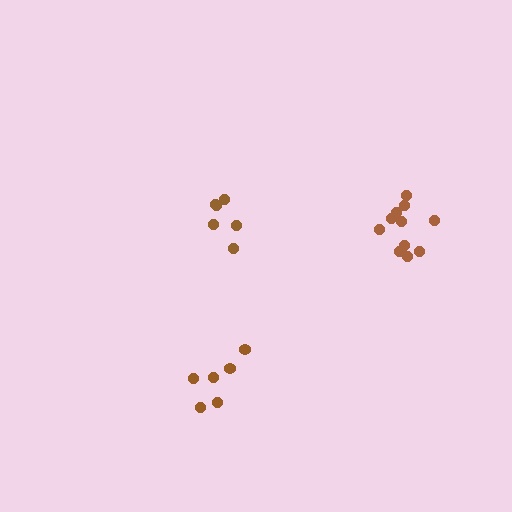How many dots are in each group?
Group 1: 6 dots, Group 2: 11 dots, Group 3: 6 dots (23 total).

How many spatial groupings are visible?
There are 3 spatial groupings.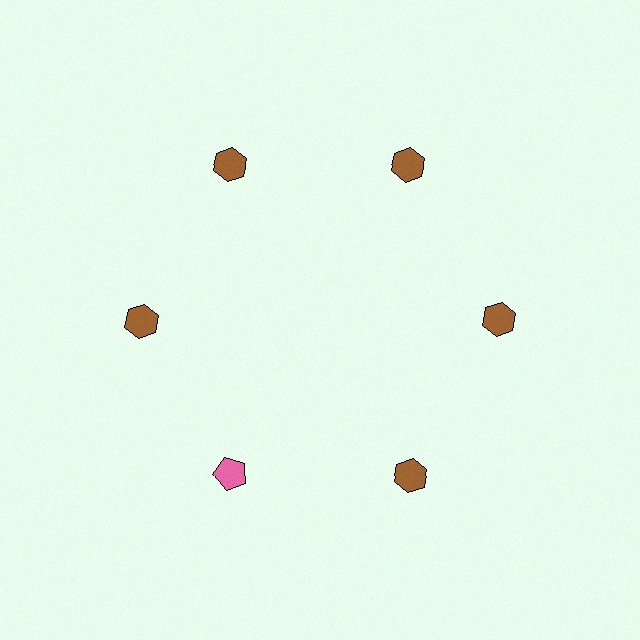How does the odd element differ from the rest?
It differs in both color (pink instead of brown) and shape (pentagon instead of hexagon).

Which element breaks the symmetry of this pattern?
The pink pentagon at roughly the 7 o'clock position breaks the symmetry. All other shapes are brown hexagons.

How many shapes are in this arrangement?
There are 6 shapes arranged in a ring pattern.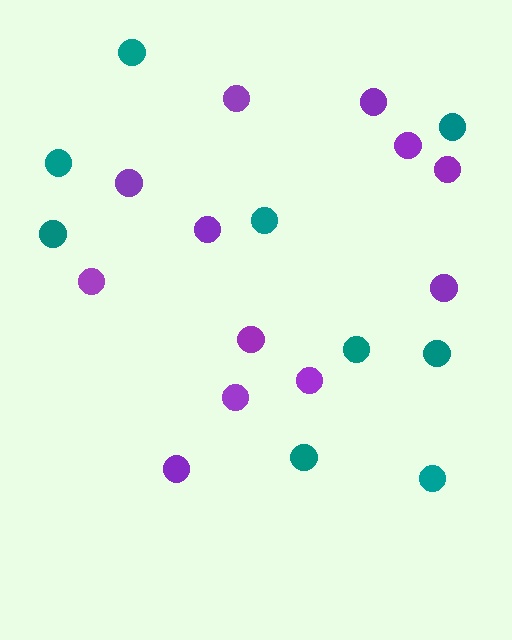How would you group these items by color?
There are 2 groups: one group of purple circles (12) and one group of teal circles (9).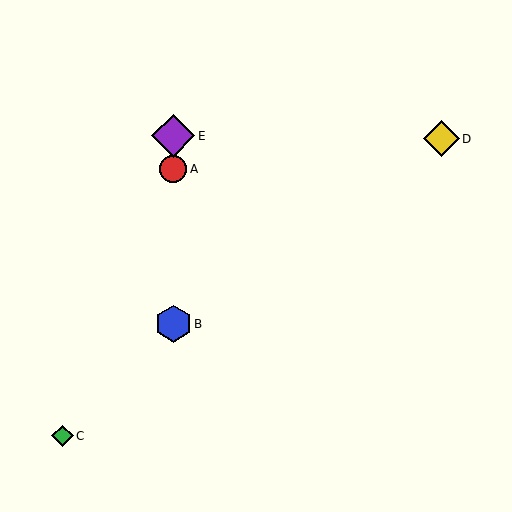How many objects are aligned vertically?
3 objects (A, B, E) are aligned vertically.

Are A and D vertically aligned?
No, A is at x≈173 and D is at x≈441.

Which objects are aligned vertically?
Objects A, B, E are aligned vertically.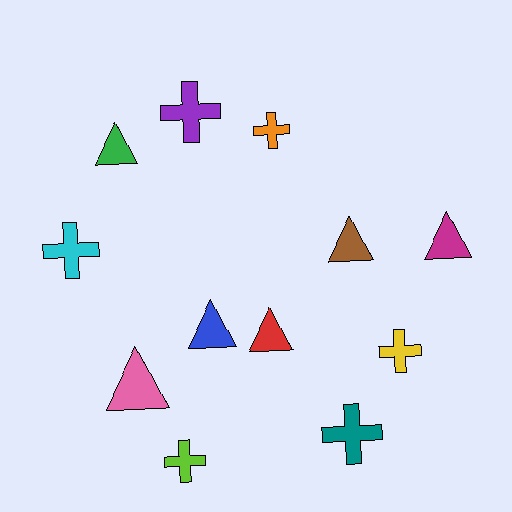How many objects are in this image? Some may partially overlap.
There are 12 objects.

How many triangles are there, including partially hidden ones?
There are 6 triangles.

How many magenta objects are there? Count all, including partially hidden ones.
There is 1 magenta object.